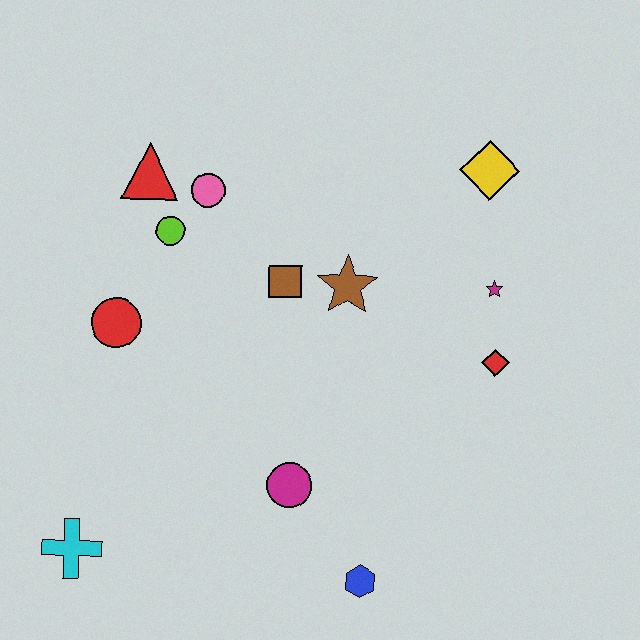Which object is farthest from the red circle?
The yellow diamond is farthest from the red circle.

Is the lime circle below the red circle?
No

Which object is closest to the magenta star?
The red diamond is closest to the magenta star.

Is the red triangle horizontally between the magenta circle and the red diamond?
No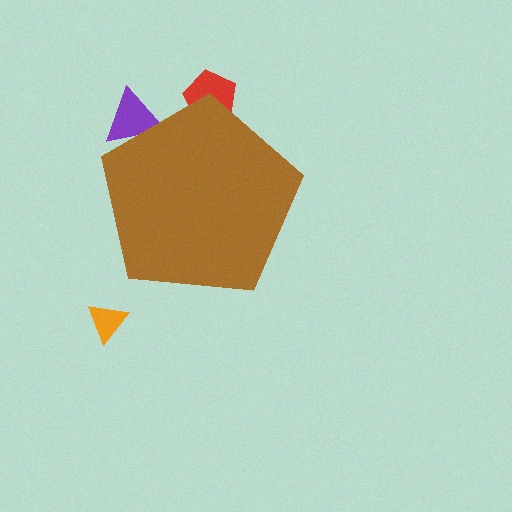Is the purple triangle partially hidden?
Yes, the purple triangle is partially hidden behind the brown pentagon.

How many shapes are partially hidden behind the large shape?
2 shapes are partially hidden.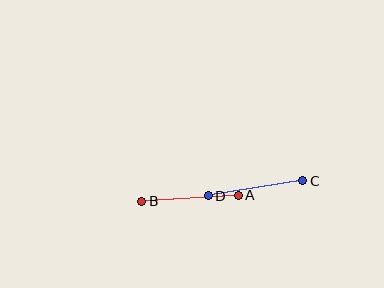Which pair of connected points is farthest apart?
Points A and B are farthest apart.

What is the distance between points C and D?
The distance is approximately 96 pixels.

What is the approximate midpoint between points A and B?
The midpoint is at approximately (190, 198) pixels.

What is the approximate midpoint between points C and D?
The midpoint is at approximately (256, 188) pixels.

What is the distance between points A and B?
The distance is approximately 97 pixels.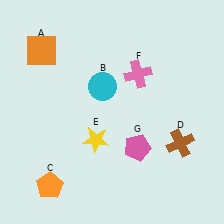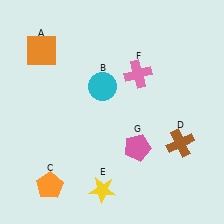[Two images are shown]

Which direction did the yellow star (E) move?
The yellow star (E) moved down.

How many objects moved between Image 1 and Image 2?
1 object moved between the two images.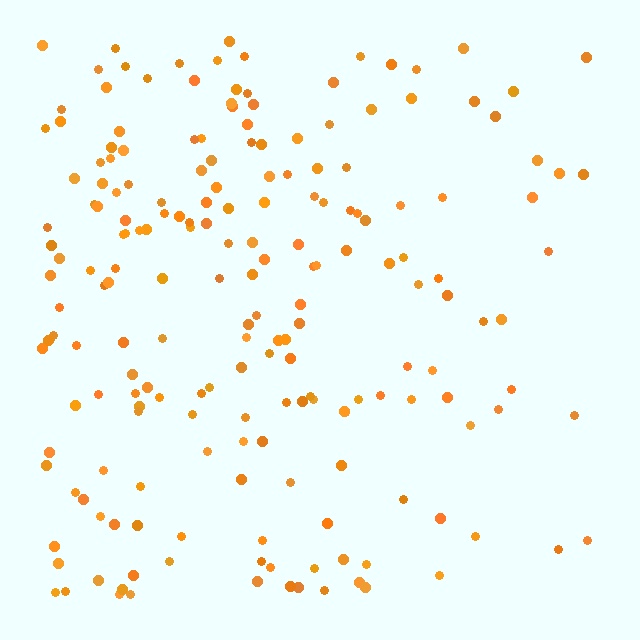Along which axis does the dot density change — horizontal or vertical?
Horizontal.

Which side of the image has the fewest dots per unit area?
The right.